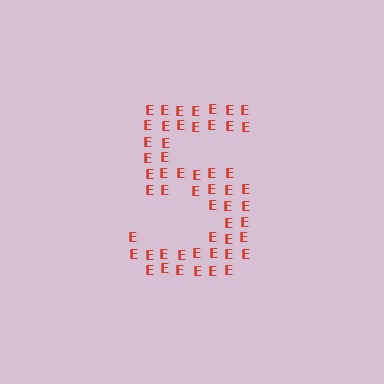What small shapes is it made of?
It is made of small letter E's.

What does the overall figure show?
The overall figure shows the digit 5.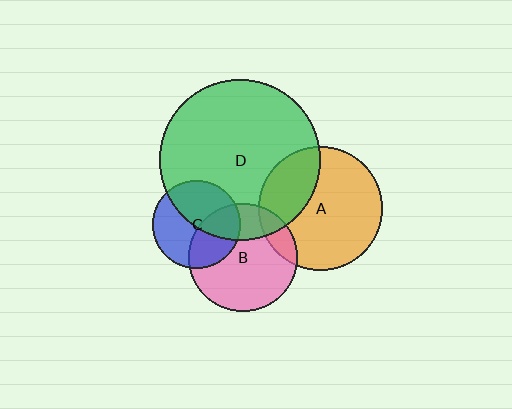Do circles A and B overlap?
Yes.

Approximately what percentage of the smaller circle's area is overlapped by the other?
Approximately 10%.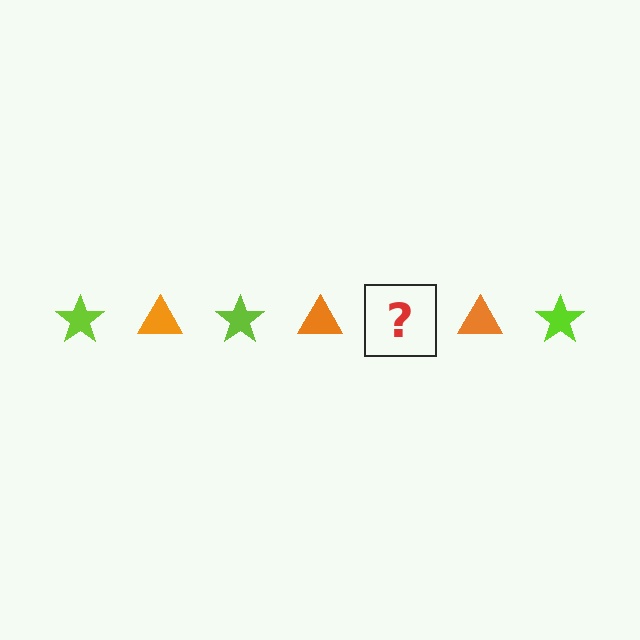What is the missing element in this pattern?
The missing element is a lime star.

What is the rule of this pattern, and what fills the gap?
The rule is that the pattern alternates between lime star and orange triangle. The gap should be filled with a lime star.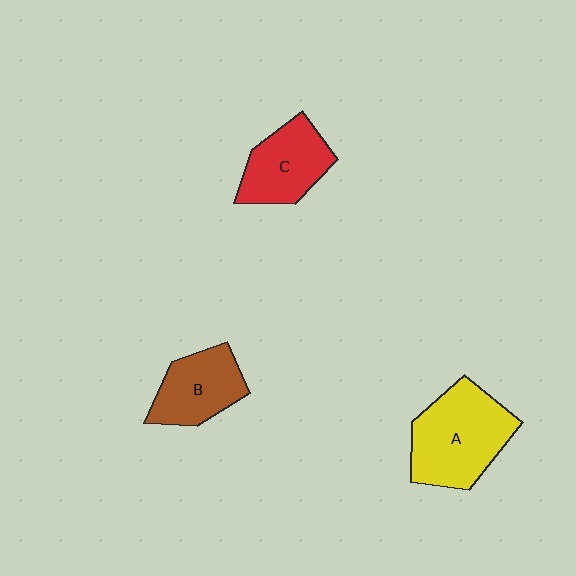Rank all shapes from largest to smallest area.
From largest to smallest: A (yellow), C (red), B (brown).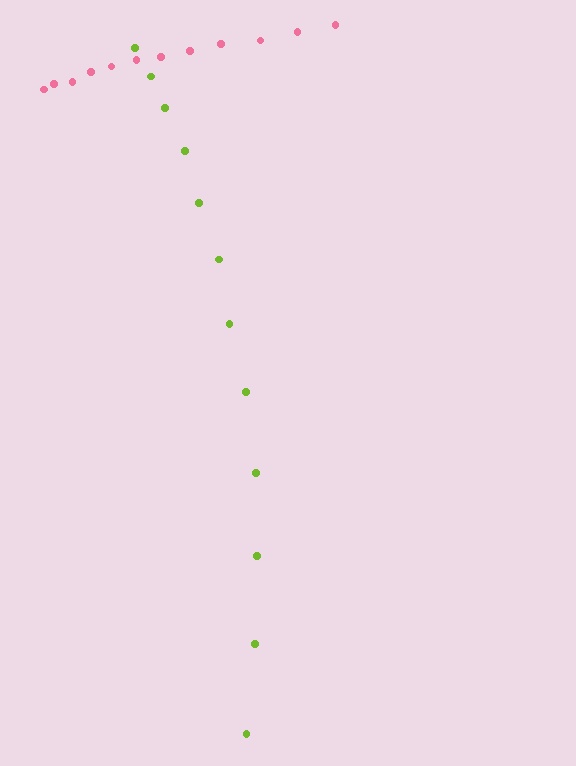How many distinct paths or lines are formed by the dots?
There are 2 distinct paths.